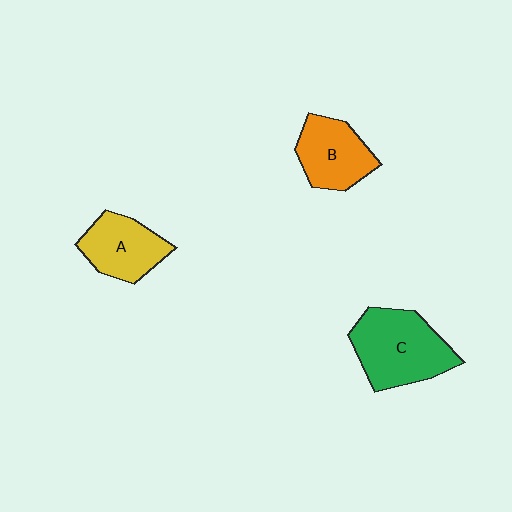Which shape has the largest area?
Shape C (green).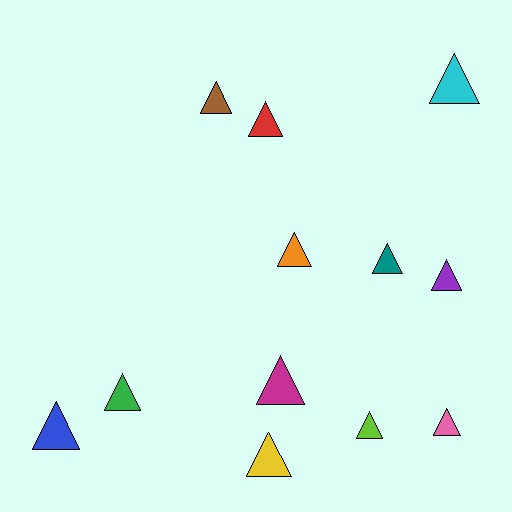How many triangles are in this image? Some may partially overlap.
There are 12 triangles.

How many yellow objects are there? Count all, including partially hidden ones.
There is 1 yellow object.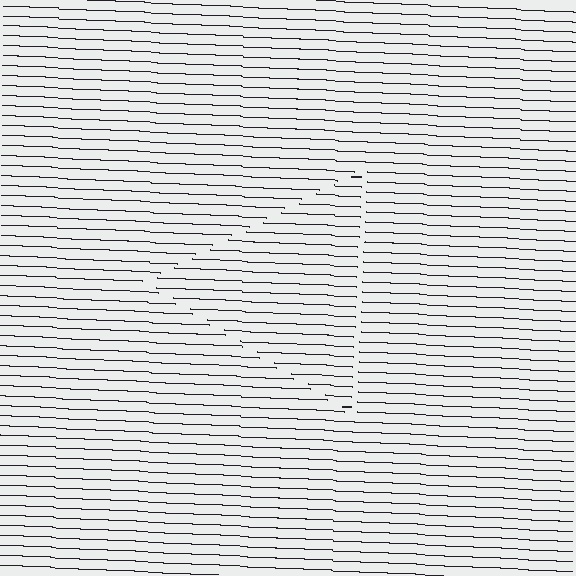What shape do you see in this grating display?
An illusory triangle. The interior of the shape contains the same grating, shifted by half a period — the contour is defined by the phase discontinuity where line-ends from the inner and outer gratings abut.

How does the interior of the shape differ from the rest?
The interior of the shape contains the same grating, shifted by half a period — the contour is defined by the phase discontinuity where line-ends from the inner and outer gratings abut.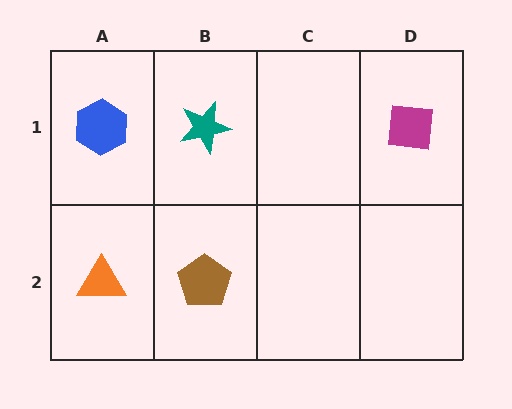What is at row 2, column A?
An orange triangle.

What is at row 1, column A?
A blue hexagon.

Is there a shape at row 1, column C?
No, that cell is empty.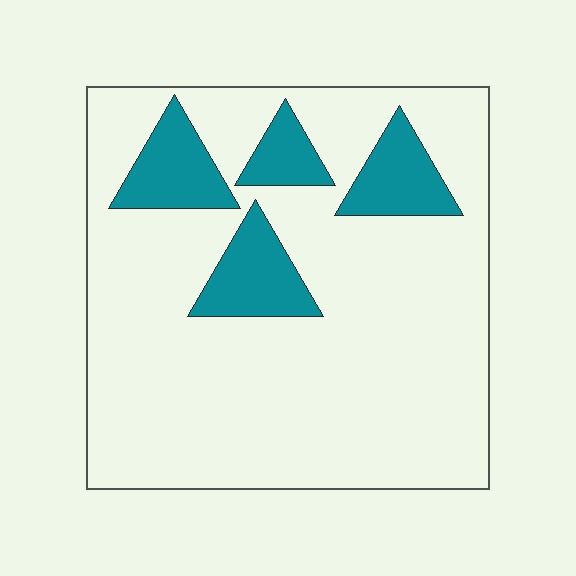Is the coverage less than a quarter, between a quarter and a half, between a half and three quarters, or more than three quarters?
Less than a quarter.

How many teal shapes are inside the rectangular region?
4.